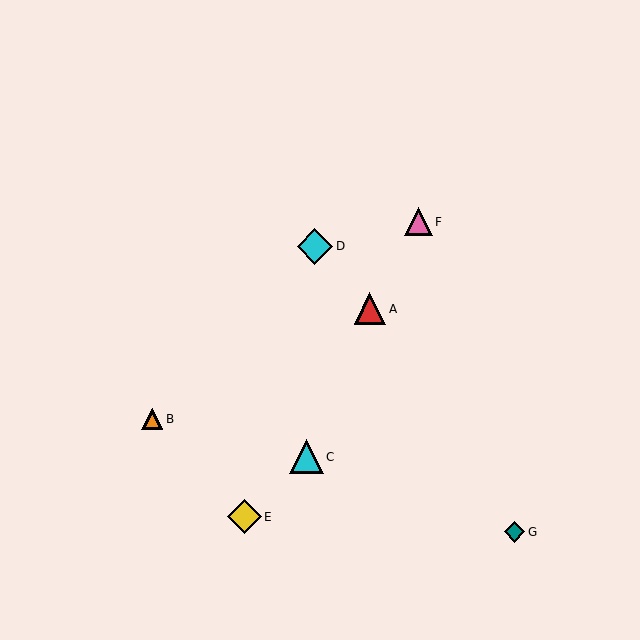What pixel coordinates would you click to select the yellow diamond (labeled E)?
Click at (244, 517) to select the yellow diamond E.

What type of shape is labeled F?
Shape F is a pink triangle.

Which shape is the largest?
The cyan diamond (labeled D) is the largest.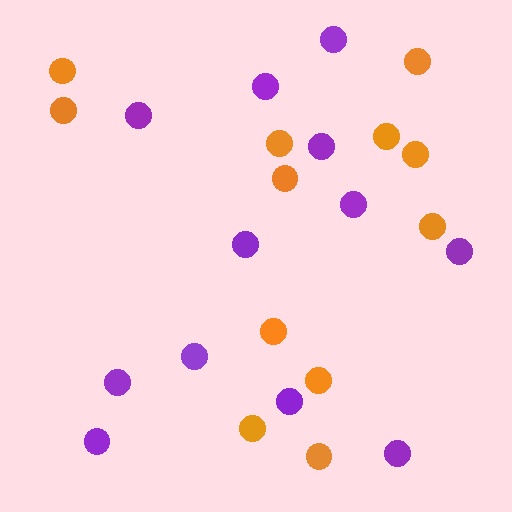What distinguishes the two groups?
There are 2 groups: one group of orange circles (12) and one group of purple circles (12).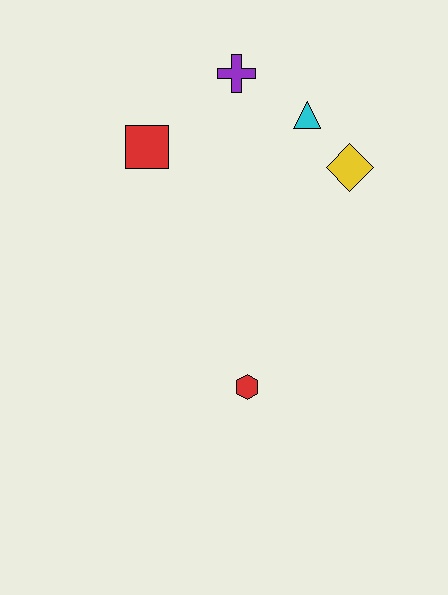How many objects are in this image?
There are 5 objects.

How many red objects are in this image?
There are 2 red objects.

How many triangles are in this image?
There is 1 triangle.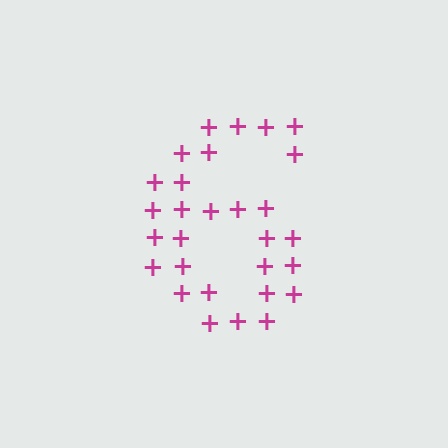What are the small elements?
The small elements are plus signs.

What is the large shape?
The large shape is the digit 6.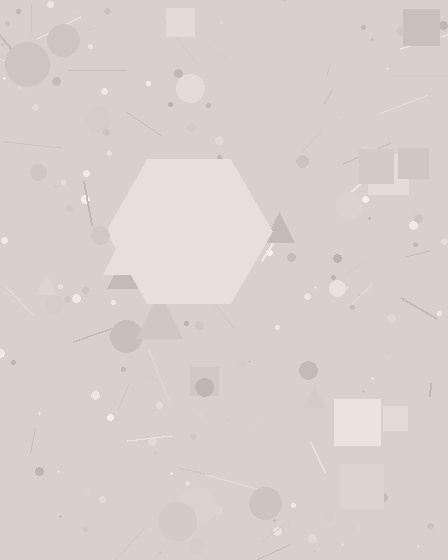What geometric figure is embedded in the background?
A hexagon is embedded in the background.